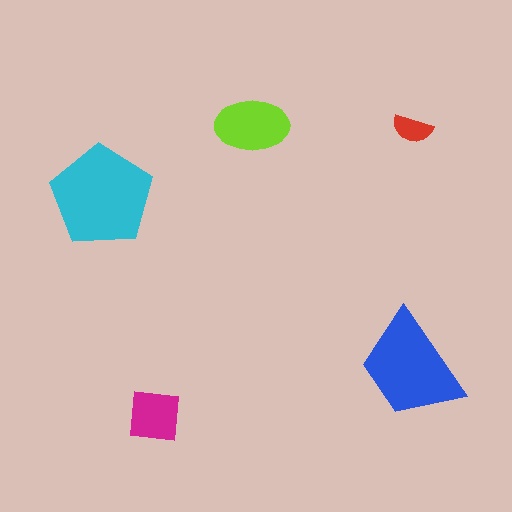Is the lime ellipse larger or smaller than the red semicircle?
Larger.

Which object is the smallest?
The red semicircle.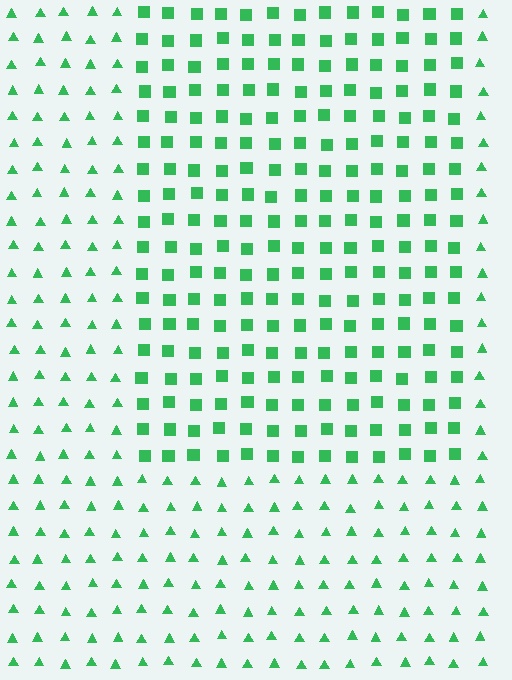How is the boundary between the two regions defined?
The boundary is defined by a change in element shape: squares inside vs. triangles outside. All elements share the same color and spacing.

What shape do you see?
I see a rectangle.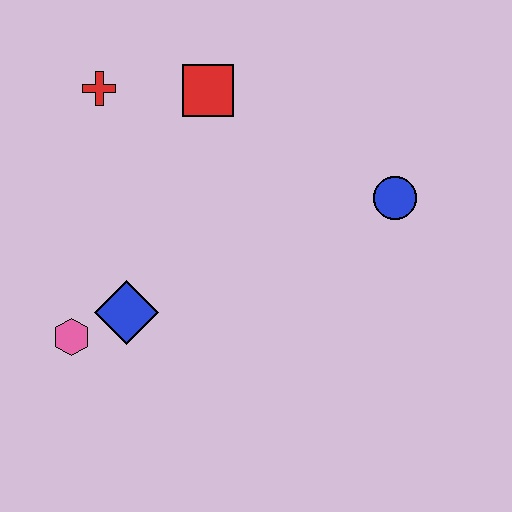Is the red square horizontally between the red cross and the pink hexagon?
No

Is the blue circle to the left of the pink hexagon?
No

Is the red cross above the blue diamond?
Yes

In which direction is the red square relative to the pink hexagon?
The red square is above the pink hexagon.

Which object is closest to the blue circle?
The red square is closest to the blue circle.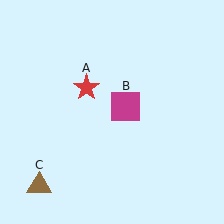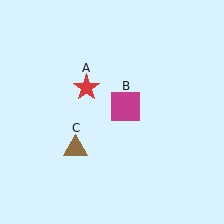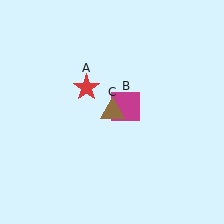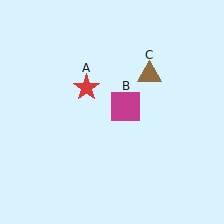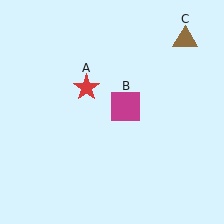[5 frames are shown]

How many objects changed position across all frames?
1 object changed position: brown triangle (object C).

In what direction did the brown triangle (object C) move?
The brown triangle (object C) moved up and to the right.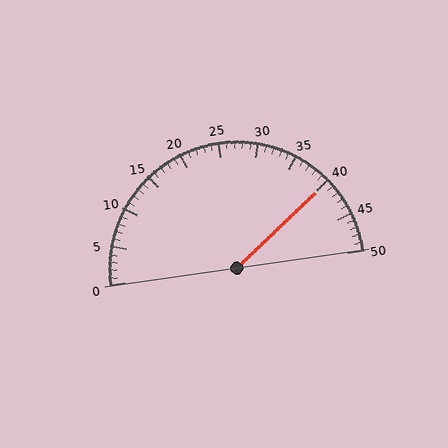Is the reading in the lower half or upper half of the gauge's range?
The reading is in the upper half of the range (0 to 50).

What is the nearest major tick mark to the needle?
The nearest major tick mark is 40.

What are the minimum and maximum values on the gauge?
The gauge ranges from 0 to 50.